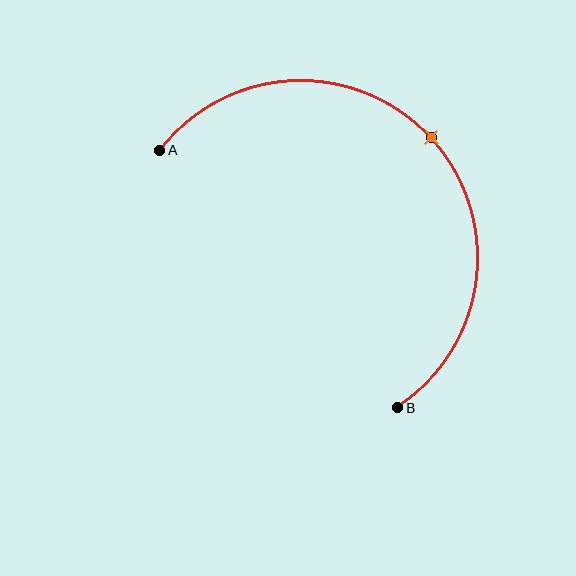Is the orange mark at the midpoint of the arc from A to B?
Yes. The orange mark lies on the arc at equal arc-length from both A and B — it is the arc midpoint.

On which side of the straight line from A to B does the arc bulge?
The arc bulges above and to the right of the straight line connecting A and B.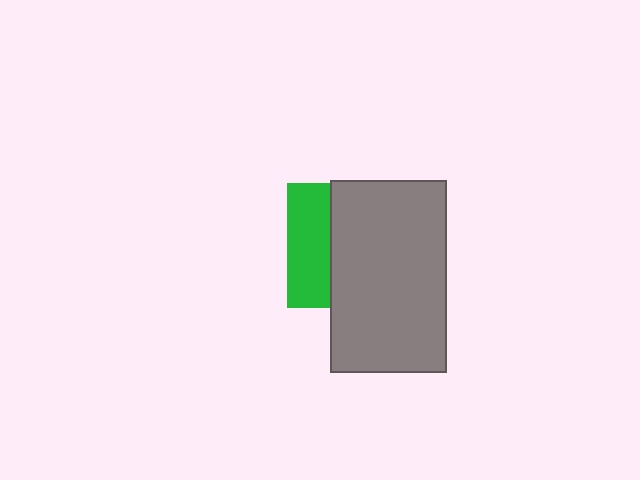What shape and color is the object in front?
The object in front is a gray rectangle.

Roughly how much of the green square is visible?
A small part of it is visible (roughly 34%).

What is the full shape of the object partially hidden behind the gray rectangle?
The partially hidden object is a green square.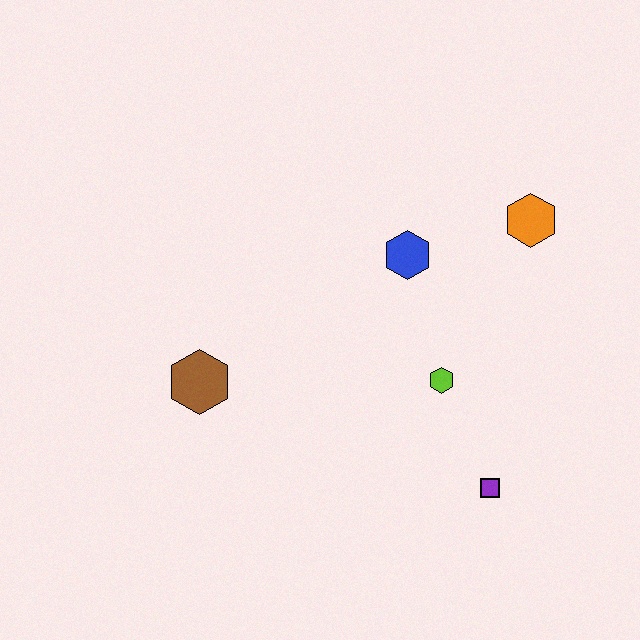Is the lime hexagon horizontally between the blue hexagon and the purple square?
Yes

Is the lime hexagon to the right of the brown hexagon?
Yes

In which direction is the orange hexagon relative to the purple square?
The orange hexagon is above the purple square.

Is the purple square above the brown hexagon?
No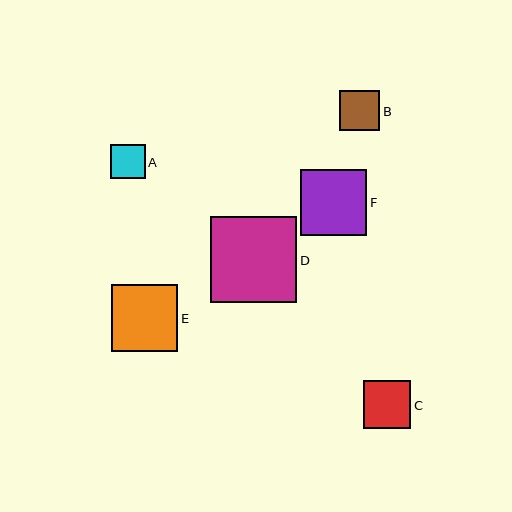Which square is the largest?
Square D is the largest with a size of approximately 87 pixels.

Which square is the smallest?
Square A is the smallest with a size of approximately 34 pixels.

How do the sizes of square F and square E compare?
Square F and square E are approximately the same size.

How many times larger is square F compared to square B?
Square F is approximately 1.7 times the size of square B.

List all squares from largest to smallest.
From largest to smallest: D, F, E, C, B, A.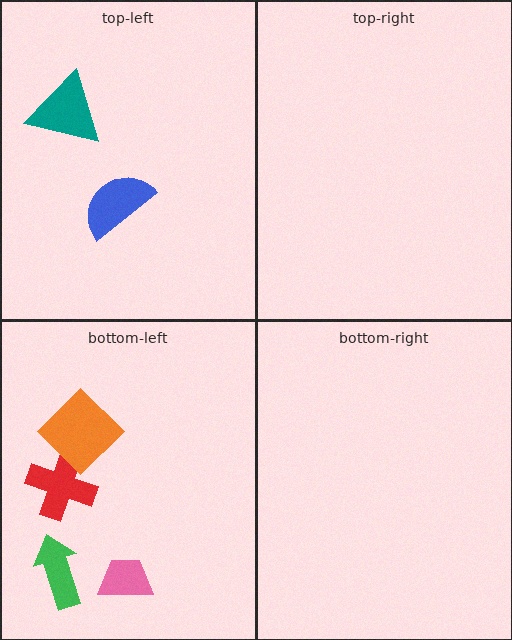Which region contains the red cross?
The bottom-left region.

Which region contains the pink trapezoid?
The bottom-left region.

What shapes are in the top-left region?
The teal triangle, the blue semicircle.